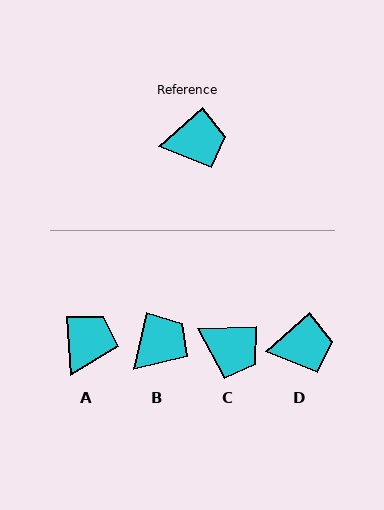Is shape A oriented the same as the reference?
No, it is off by about 52 degrees.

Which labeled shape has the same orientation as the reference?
D.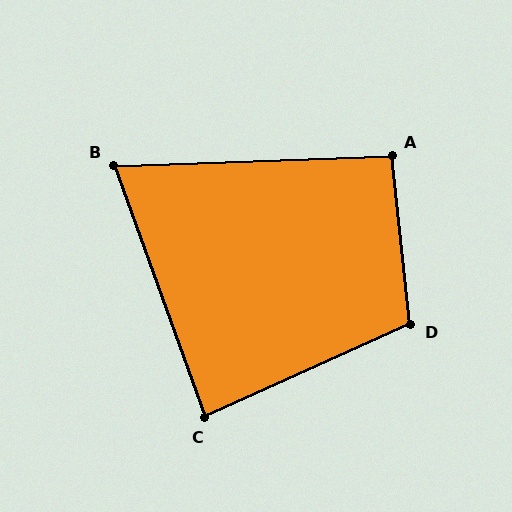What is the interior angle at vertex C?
Approximately 86 degrees (approximately right).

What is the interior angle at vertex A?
Approximately 94 degrees (approximately right).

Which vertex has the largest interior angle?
D, at approximately 108 degrees.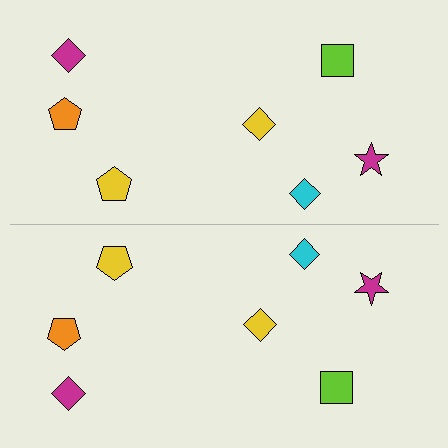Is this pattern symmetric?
Yes, this pattern has bilateral (reflection) symmetry.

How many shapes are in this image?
There are 14 shapes in this image.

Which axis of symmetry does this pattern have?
The pattern has a horizontal axis of symmetry running through the center of the image.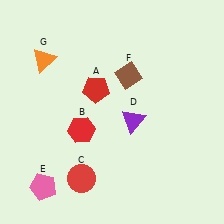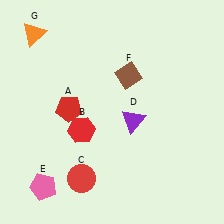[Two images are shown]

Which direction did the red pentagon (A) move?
The red pentagon (A) moved left.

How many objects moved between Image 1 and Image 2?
2 objects moved between the two images.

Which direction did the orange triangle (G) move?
The orange triangle (G) moved up.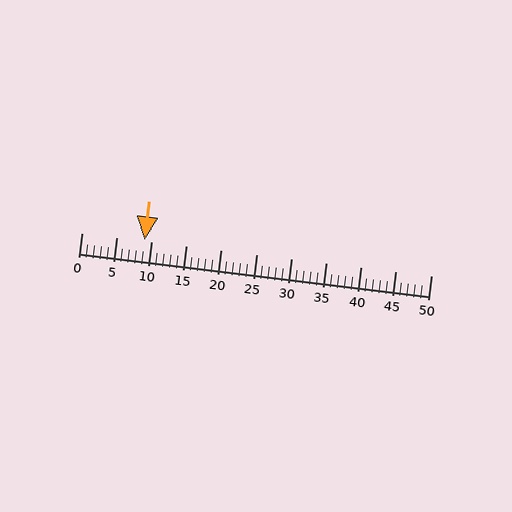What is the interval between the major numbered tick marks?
The major tick marks are spaced 5 units apart.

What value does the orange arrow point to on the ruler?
The orange arrow points to approximately 9.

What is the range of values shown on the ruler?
The ruler shows values from 0 to 50.